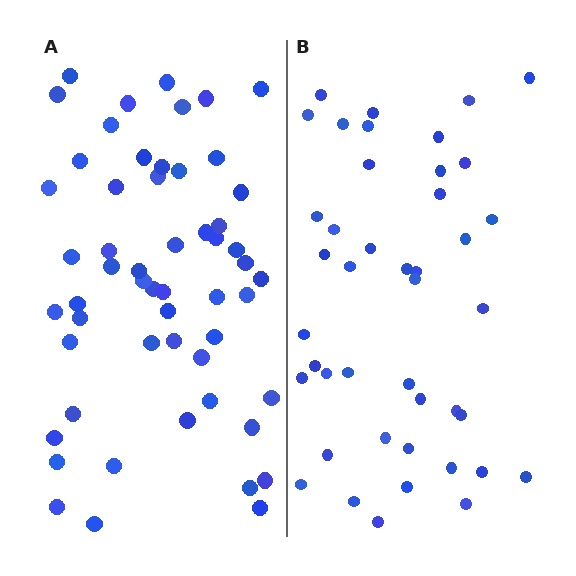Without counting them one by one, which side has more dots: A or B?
Region A (the left region) has more dots.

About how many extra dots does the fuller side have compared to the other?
Region A has roughly 12 or so more dots than region B.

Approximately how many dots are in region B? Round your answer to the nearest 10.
About 40 dots. (The exact count is 43, which rounds to 40.)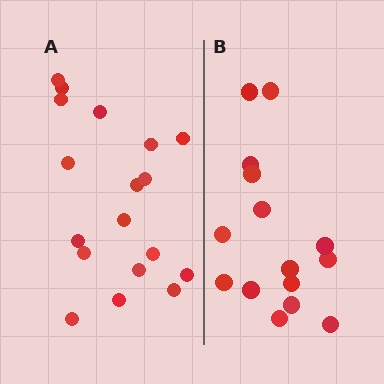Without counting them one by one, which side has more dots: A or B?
Region A (the left region) has more dots.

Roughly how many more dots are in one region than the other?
Region A has just a few more — roughly 2 or 3 more dots than region B.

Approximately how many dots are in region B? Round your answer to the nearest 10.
About 20 dots. (The exact count is 15, which rounds to 20.)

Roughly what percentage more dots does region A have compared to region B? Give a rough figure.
About 20% more.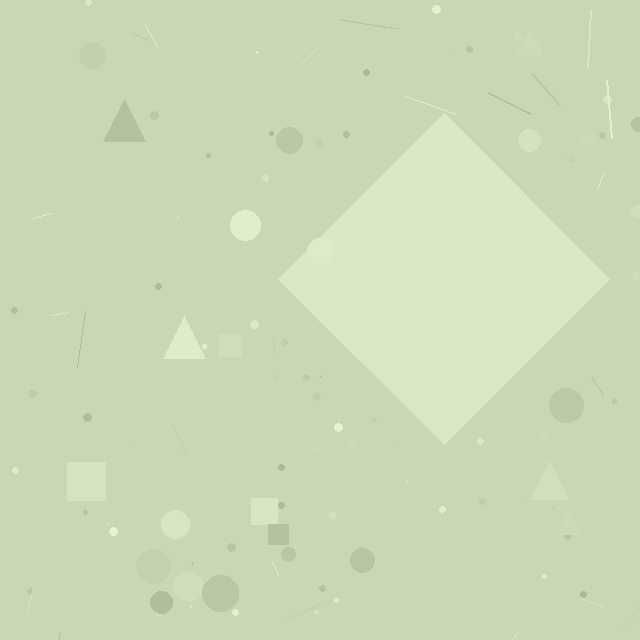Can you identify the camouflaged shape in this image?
The camouflaged shape is a diamond.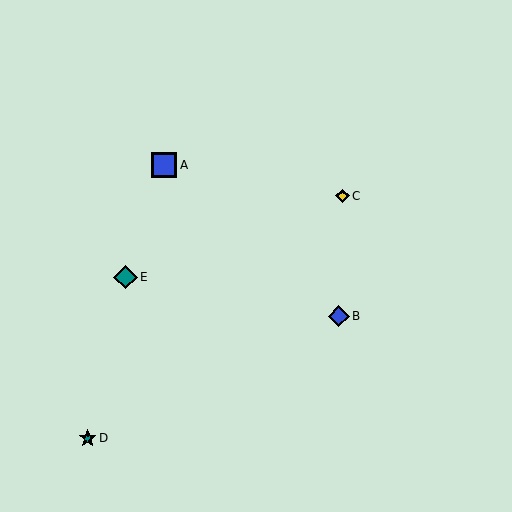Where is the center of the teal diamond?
The center of the teal diamond is at (126, 277).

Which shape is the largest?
The blue square (labeled A) is the largest.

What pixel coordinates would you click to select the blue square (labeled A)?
Click at (164, 165) to select the blue square A.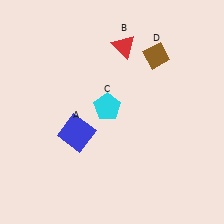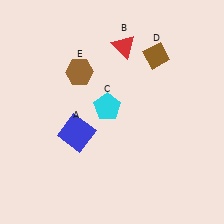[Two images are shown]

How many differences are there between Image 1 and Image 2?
There is 1 difference between the two images.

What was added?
A brown hexagon (E) was added in Image 2.